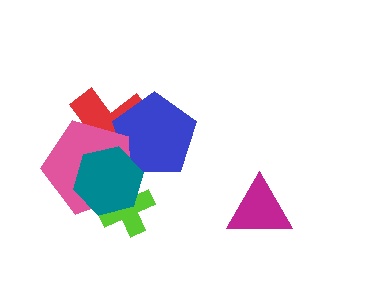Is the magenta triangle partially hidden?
No, no other shape covers it.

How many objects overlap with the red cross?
3 objects overlap with the red cross.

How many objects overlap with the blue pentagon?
3 objects overlap with the blue pentagon.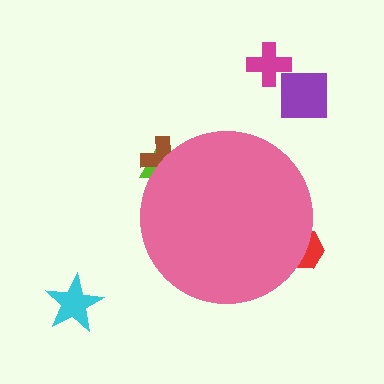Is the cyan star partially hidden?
No, the cyan star is fully visible.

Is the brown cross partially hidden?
Yes, the brown cross is partially hidden behind the pink circle.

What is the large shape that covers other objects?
A pink circle.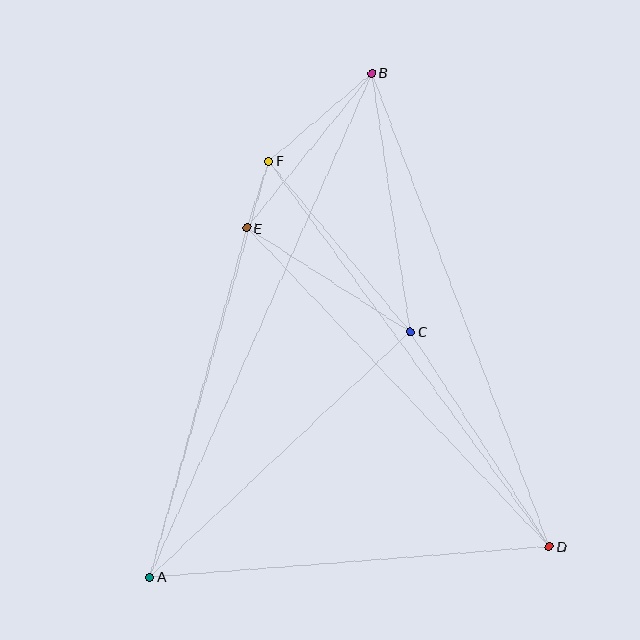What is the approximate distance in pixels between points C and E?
The distance between C and E is approximately 194 pixels.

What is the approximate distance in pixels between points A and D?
The distance between A and D is approximately 401 pixels.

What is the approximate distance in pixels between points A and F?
The distance between A and F is approximately 432 pixels.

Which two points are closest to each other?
Points E and F are closest to each other.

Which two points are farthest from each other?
Points A and B are farthest from each other.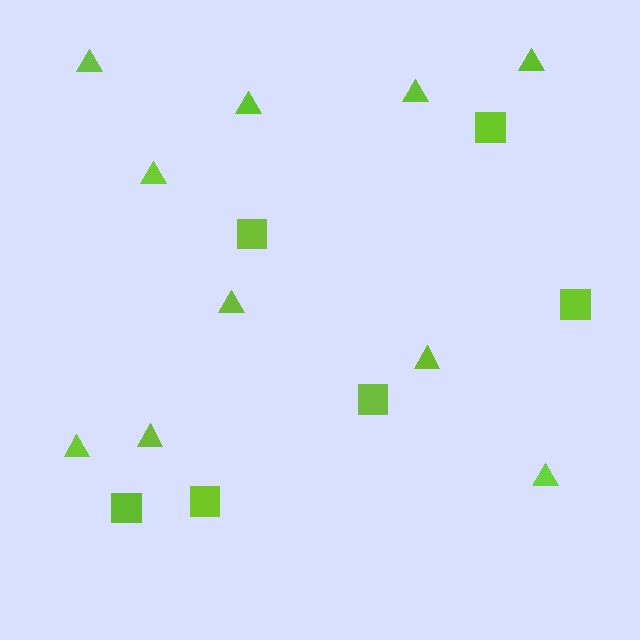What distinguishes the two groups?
There are 2 groups: one group of triangles (10) and one group of squares (6).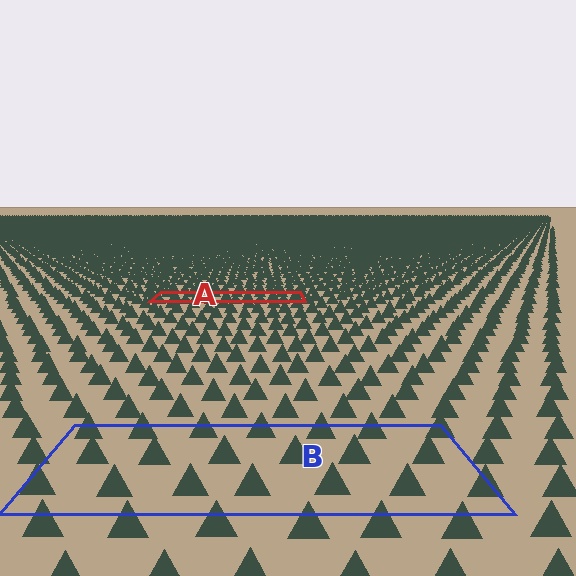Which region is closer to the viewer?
Region B is closer. The texture elements there are larger and more spread out.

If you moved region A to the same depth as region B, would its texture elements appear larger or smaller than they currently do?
They would appear larger. At a closer depth, the same texture elements are projected at a bigger on-screen size.